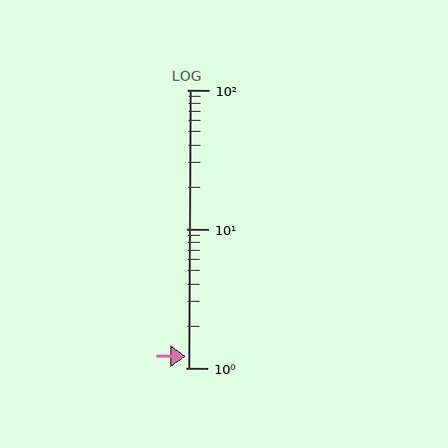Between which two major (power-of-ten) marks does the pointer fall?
The pointer is between 1 and 10.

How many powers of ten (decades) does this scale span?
The scale spans 2 decades, from 1 to 100.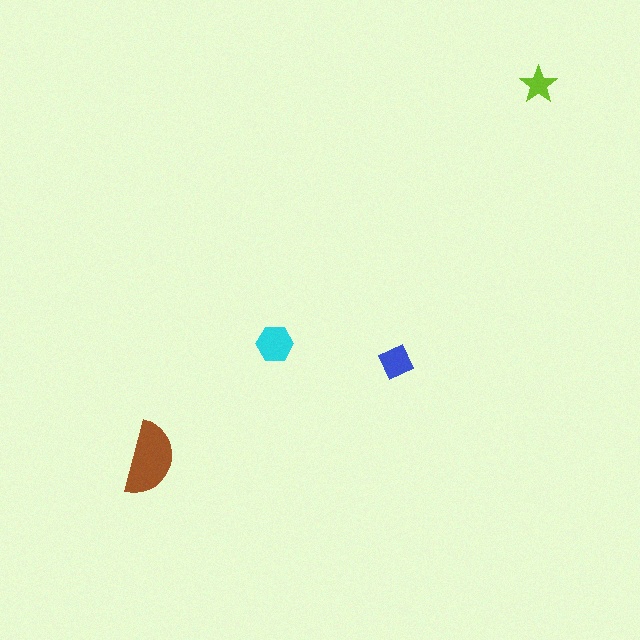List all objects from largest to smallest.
The brown semicircle, the cyan hexagon, the blue square, the lime star.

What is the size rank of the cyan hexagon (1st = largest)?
2nd.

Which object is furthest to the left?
The brown semicircle is leftmost.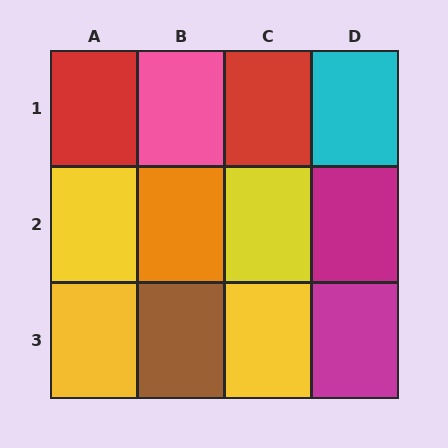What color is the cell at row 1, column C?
Red.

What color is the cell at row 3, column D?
Magenta.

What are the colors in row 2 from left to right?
Yellow, orange, yellow, magenta.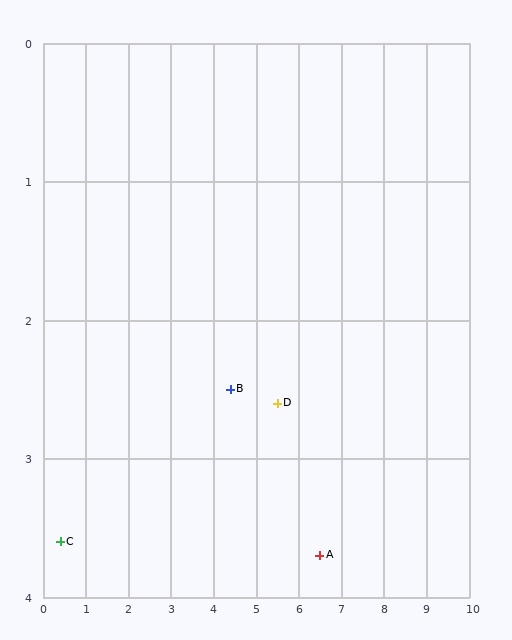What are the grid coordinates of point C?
Point C is at approximately (0.4, 3.6).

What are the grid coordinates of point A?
Point A is at approximately (6.5, 3.7).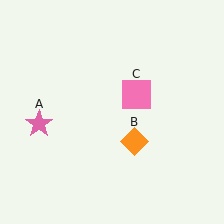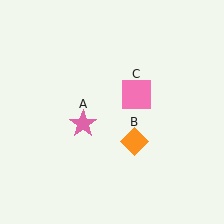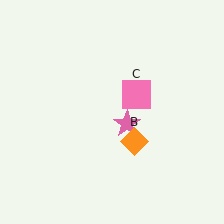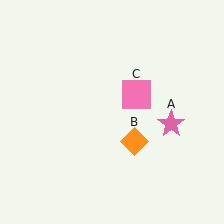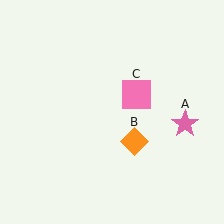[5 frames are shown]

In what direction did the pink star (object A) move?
The pink star (object A) moved right.